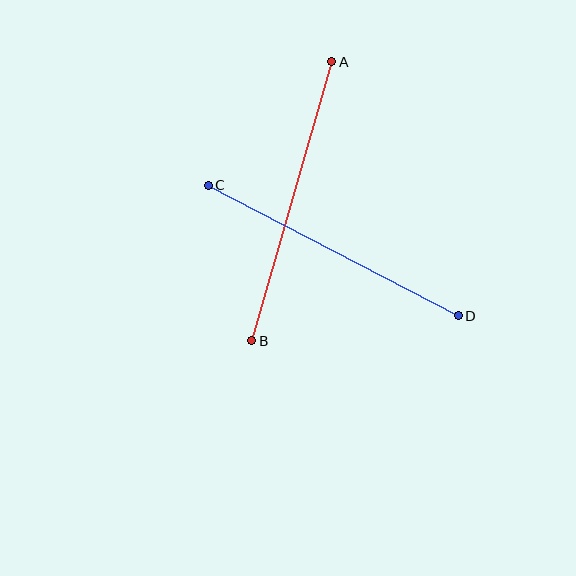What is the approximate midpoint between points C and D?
The midpoint is at approximately (333, 251) pixels.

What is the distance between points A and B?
The distance is approximately 290 pixels.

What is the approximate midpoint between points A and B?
The midpoint is at approximately (292, 201) pixels.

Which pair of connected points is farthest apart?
Points A and B are farthest apart.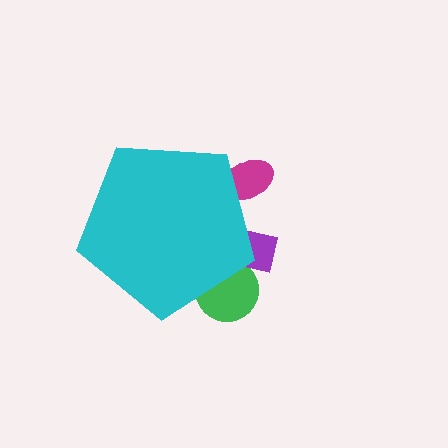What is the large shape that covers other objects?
A cyan pentagon.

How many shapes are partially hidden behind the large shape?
3 shapes are partially hidden.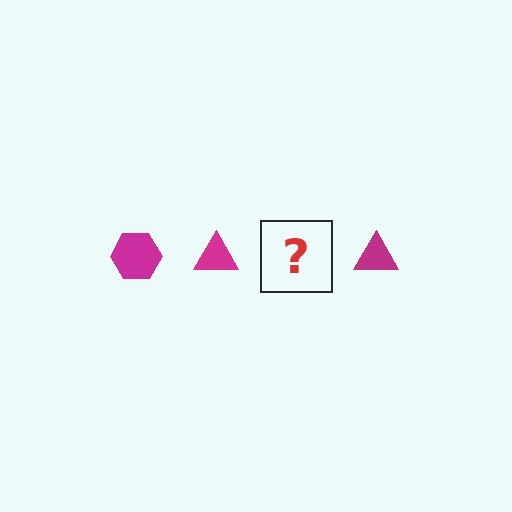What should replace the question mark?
The question mark should be replaced with a magenta hexagon.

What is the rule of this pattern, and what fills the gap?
The rule is that the pattern cycles through hexagon, triangle shapes in magenta. The gap should be filled with a magenta hexagon.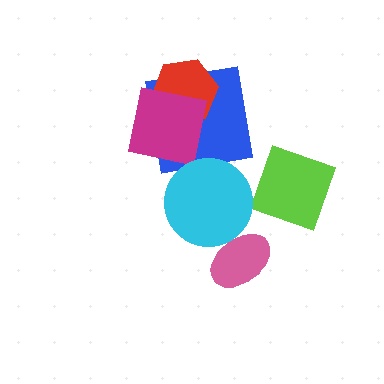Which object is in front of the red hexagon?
The magenta square is in front of the red hexagon.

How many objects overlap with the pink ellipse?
1 object overlaps with the pink ellipse.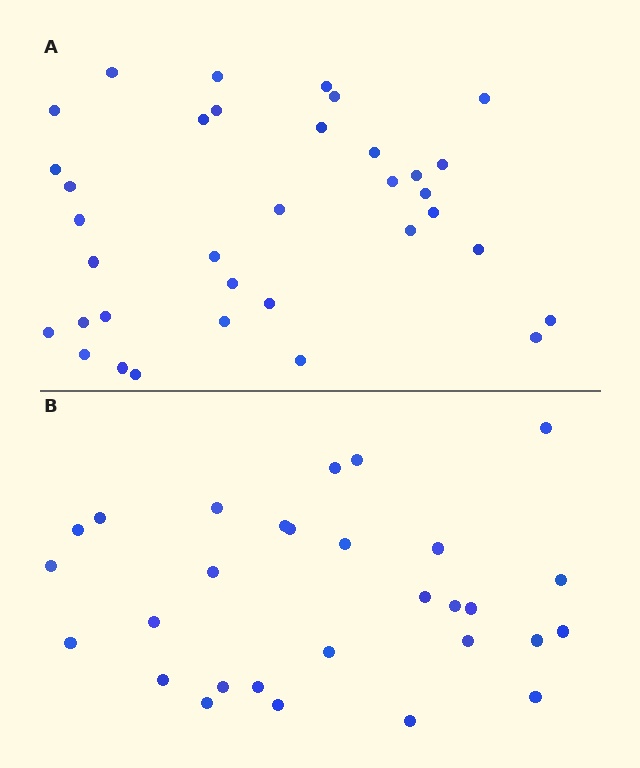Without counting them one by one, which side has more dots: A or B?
Region A (the top region) has more dots.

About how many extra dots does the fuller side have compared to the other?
Region A has about 6 more dots than region B.